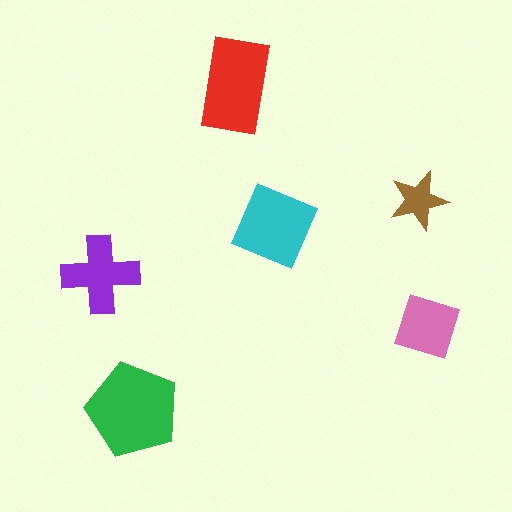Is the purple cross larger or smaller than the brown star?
Larger.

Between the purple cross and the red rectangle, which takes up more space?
The red rectangle.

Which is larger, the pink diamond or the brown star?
The pink diamond.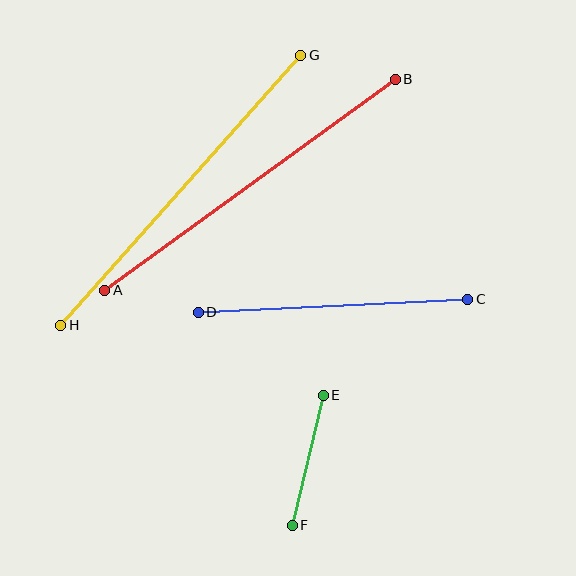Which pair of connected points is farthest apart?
Points G and H are farthest apart.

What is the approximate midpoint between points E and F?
The midpoint is at approximately (308, 460) pixels.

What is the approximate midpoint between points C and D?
The midpoint is at approximately (333, 306) pixels.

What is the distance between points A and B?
The distance is approximately 359 pixels.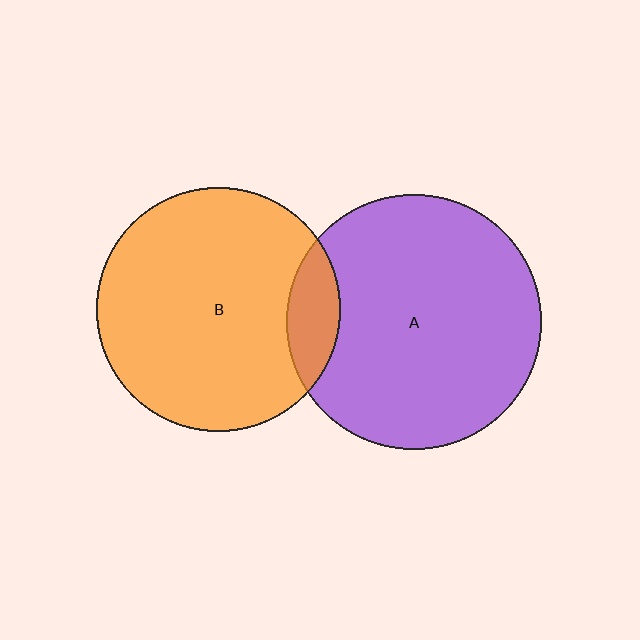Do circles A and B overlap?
Yes.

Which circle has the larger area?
Circle A (purple).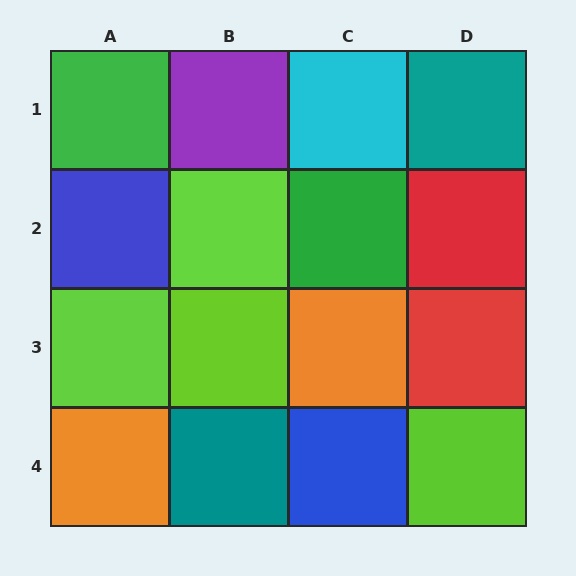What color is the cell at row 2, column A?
Blue.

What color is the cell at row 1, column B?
Purple.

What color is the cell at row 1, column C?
Cyan.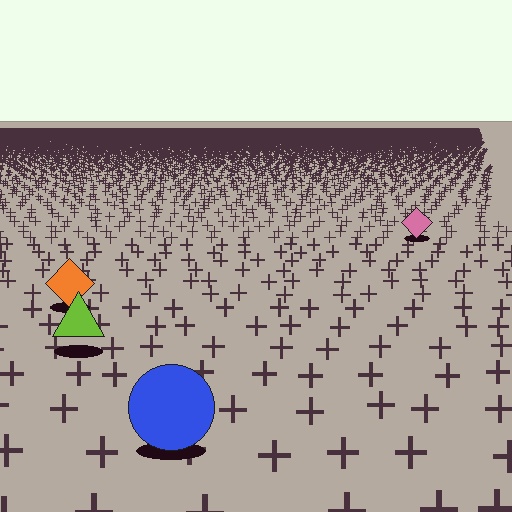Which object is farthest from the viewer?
The pink diamond is farthest from the viewer. It appears smaller and the ground texture around it is denser.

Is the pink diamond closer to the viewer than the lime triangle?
No. The lime triangle is closer — you can tell from the texture gradient: the ground texture is coarser near it.